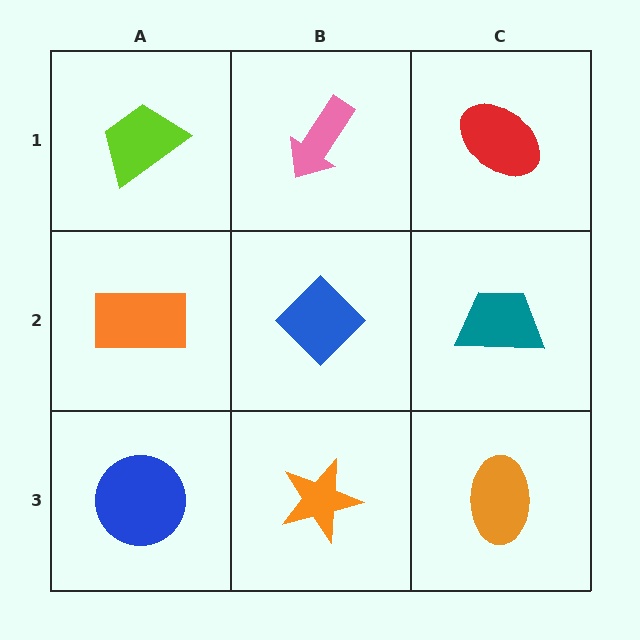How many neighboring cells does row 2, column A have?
3.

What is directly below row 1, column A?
An orange rectangle.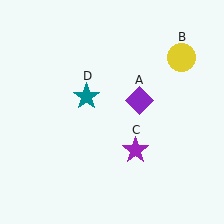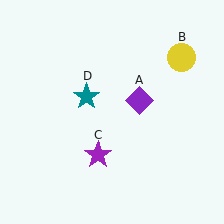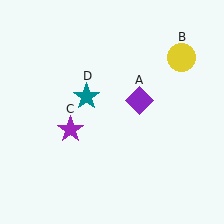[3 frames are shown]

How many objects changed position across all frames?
1 object changed position: purple star (object C).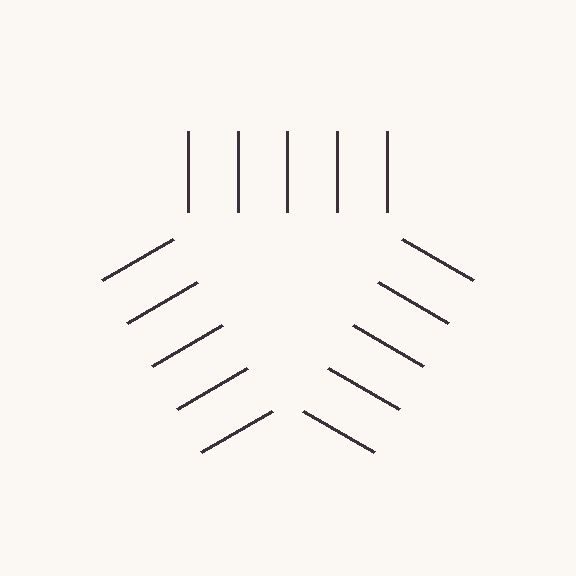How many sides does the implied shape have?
3 sides — the line-ends trace a triangle.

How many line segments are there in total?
15 — 5 along each of the 3 edges.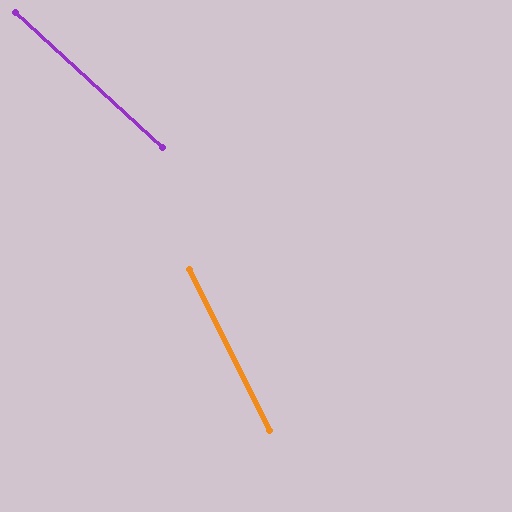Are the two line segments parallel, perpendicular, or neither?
Neither parallel nor perpendicular — they differ by about 21°.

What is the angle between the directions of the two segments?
Approximately 21 degrees.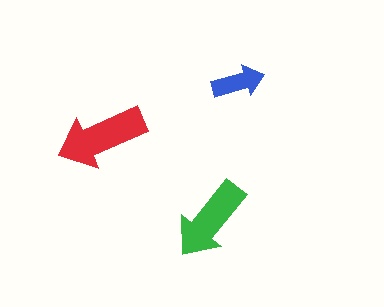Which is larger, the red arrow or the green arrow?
The red one.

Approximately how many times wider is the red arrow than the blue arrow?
About 1.5 times wider.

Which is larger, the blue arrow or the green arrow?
The green one.